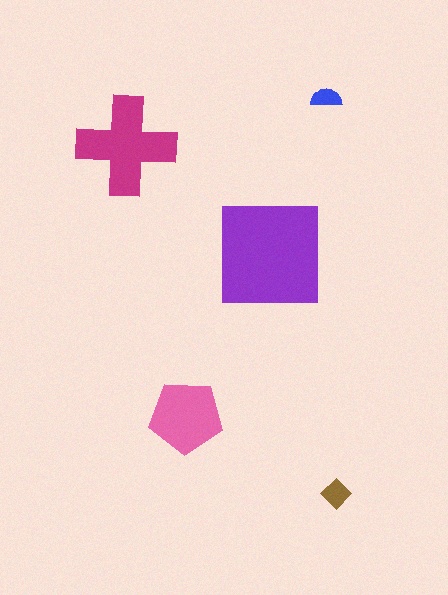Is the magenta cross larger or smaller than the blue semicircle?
Larger.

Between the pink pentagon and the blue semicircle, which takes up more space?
The pink pentagon.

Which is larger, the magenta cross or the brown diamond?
The magenta cross.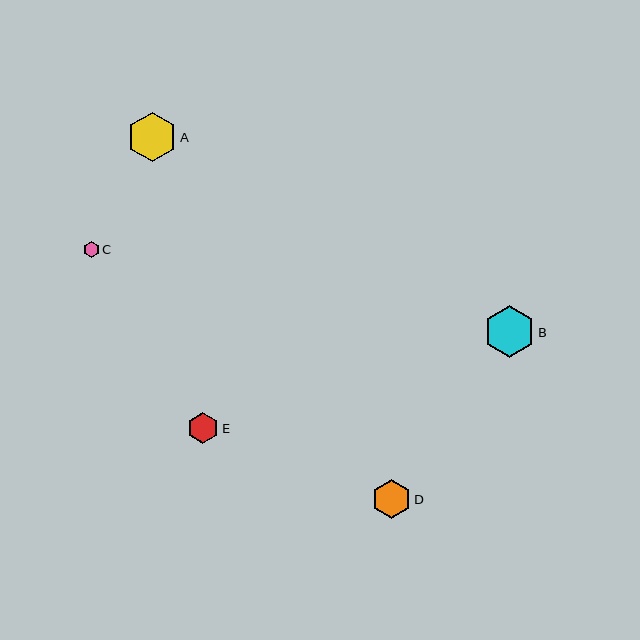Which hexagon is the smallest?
Hexagon C is the smallest with a size of approximately 16 pixels.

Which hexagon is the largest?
Hexagon B is the largest with a size of approximately 52 pixels.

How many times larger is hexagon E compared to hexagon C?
Hexagon E is approximately 2.0 times the size of hexagon C.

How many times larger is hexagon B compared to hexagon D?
Hexagon B is approximately 1.3 times the size of hexagon D.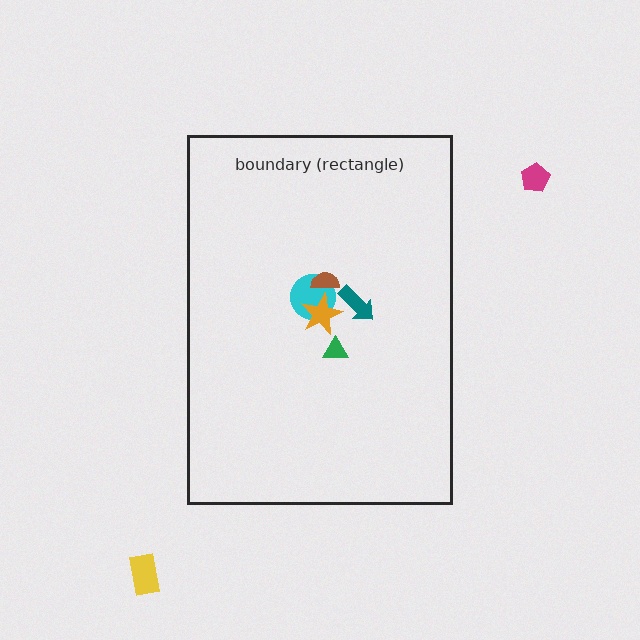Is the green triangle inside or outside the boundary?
Inside.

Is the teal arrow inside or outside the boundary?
Inside.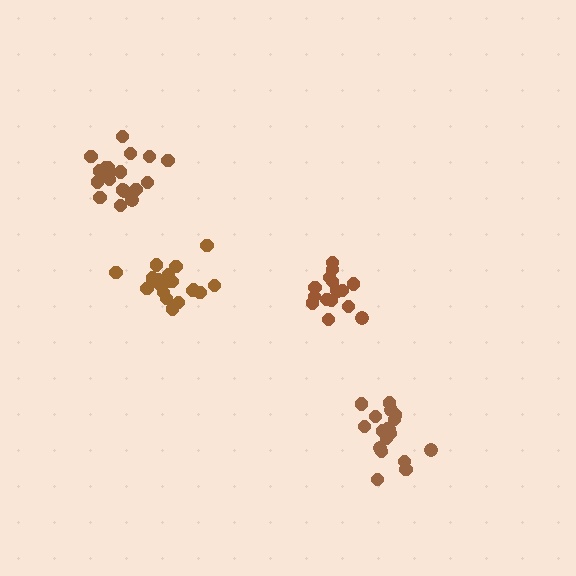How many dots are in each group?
Group 1: 20 dots, Group 2: 19 dots, Group 3: 18 dots, Group 4: 16 dots (73 total).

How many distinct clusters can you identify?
There are 4 distinct clusters.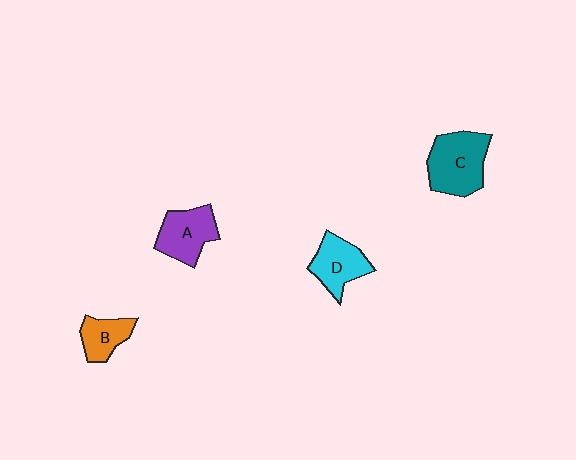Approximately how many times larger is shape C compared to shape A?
Approximately 1.3 times.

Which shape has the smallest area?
Shape B (orange).